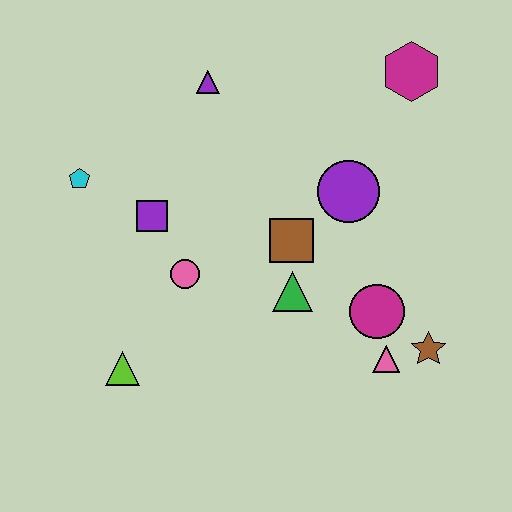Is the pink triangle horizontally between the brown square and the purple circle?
No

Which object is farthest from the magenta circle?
The cyan pentagon is farthest from the magenta circle.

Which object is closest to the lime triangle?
The pink circle is closest to the lime triangle.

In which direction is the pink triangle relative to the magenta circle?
The pink triangle is below the magenta circle.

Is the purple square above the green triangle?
Yes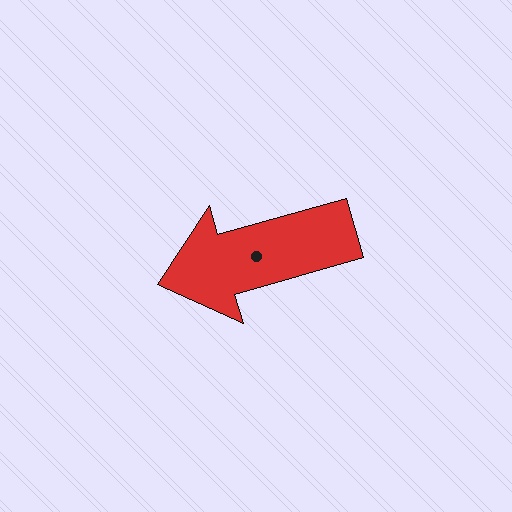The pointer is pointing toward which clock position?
Roughly 8 o'clock.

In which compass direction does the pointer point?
West.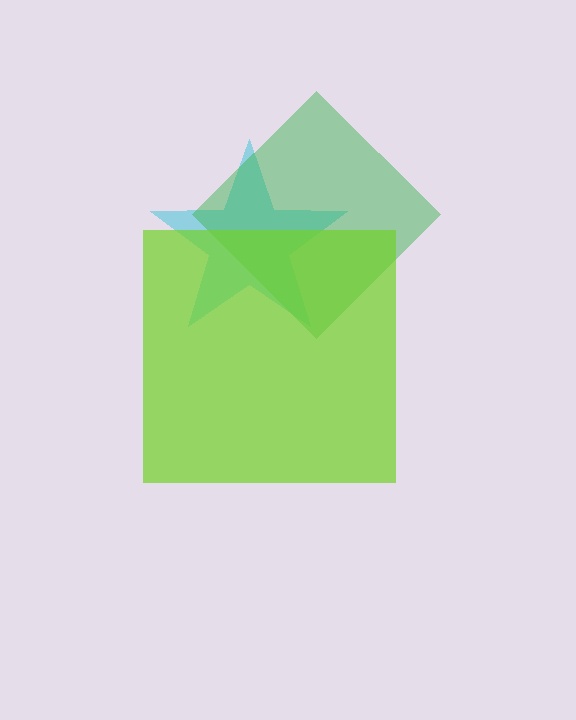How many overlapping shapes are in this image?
There are 3 overlapping shapes in the image.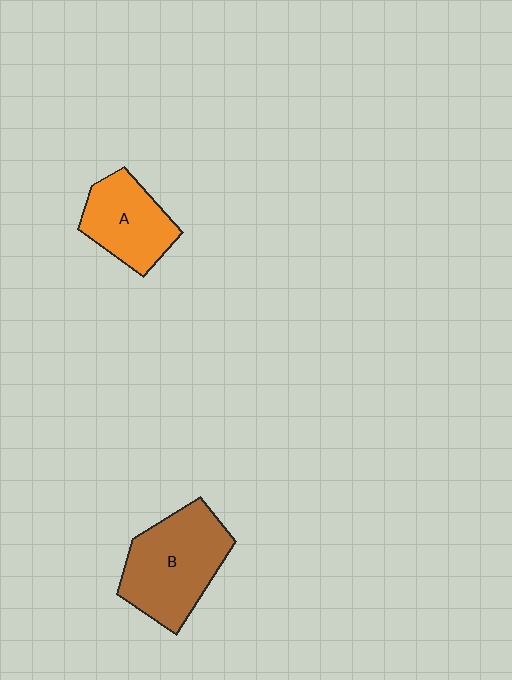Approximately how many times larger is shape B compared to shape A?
Approximately 1.5 times.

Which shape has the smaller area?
Shape A (orange).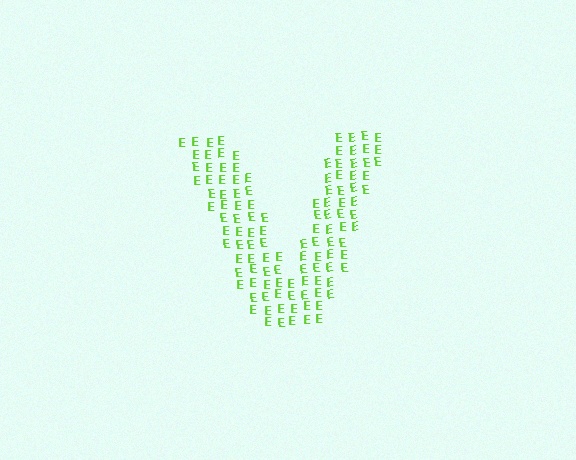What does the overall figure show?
The overall figure shows the letter V.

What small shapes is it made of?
It is made of small letter E's.